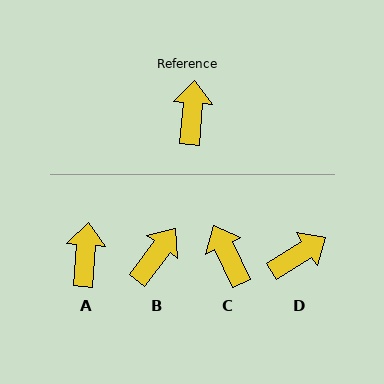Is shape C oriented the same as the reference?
No, it is off by about 30 degrees.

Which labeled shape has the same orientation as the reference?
A.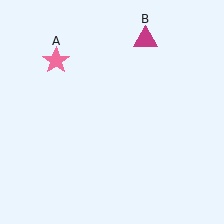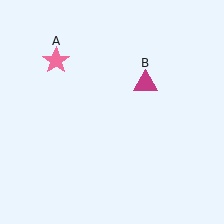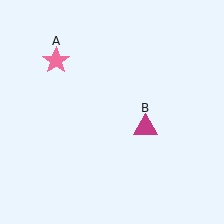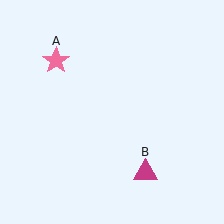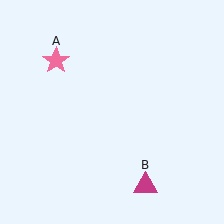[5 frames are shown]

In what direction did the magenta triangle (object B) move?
The magenta triangle (object B) moved down.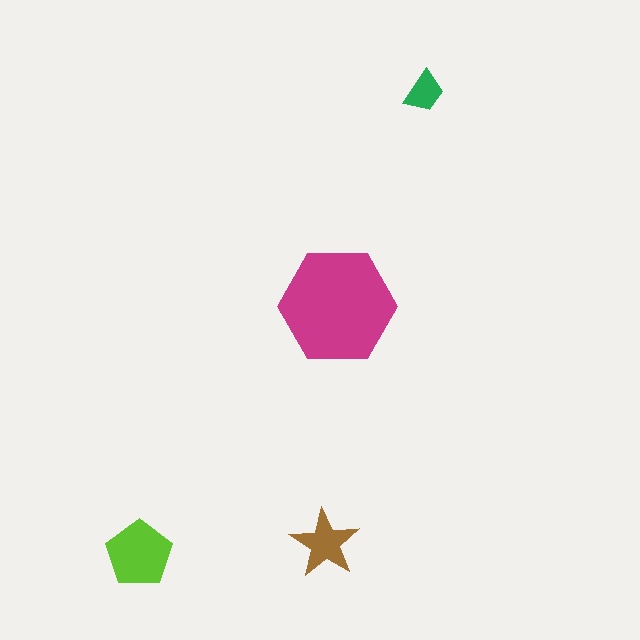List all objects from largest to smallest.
The magenta hexagon, the lime pentagon, the brown star, the green trapezoid.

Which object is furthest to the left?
The lime pentagon is leftmost.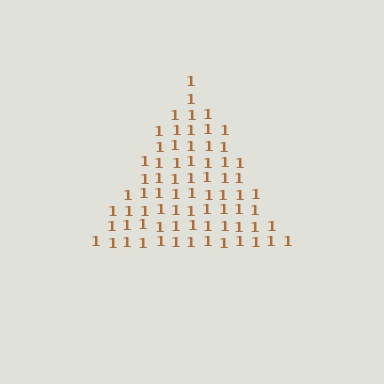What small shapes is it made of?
It is made of small digit 1's.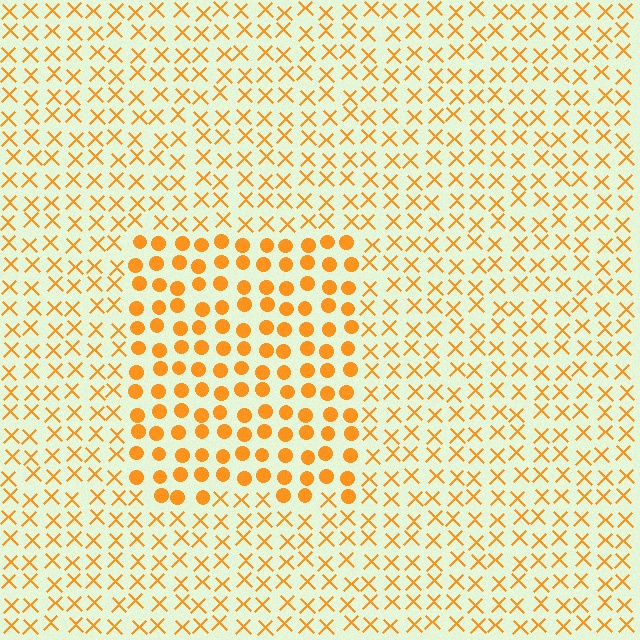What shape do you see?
I see a rectangle.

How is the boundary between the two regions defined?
The boundary is defined by a change in element shape: circles inside vs. X marks outside. All elements share the same color and spacing.